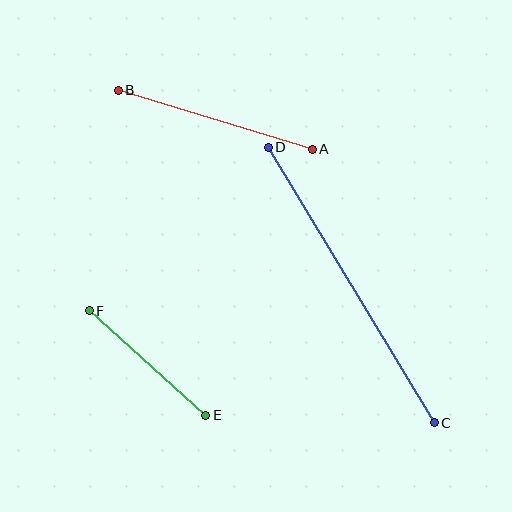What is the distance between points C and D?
The distance is approximately 322 pixels.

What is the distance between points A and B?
The distance is approximately 203 pixels.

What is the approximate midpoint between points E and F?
The midpoint is at approximately (148, 363) pixels.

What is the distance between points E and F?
The distance is approximately 156 pixels.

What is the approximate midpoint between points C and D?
The midpoint is at approximately (351, 285) pixels.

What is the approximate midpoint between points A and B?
The midpoint is at approximately (215, 120) pixels.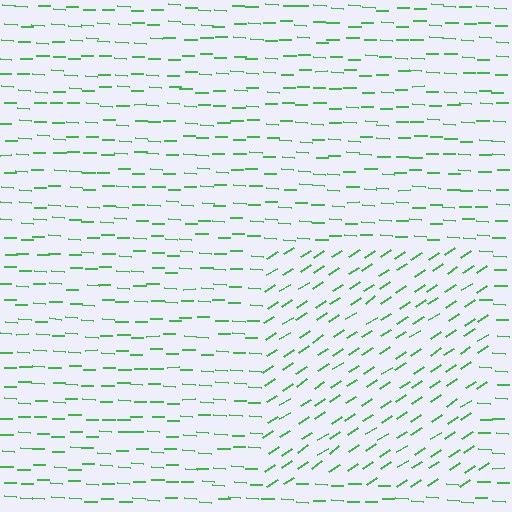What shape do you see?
I see a rectangle.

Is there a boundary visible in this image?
Yes, there is a texture boundary formed by a change in line orientation.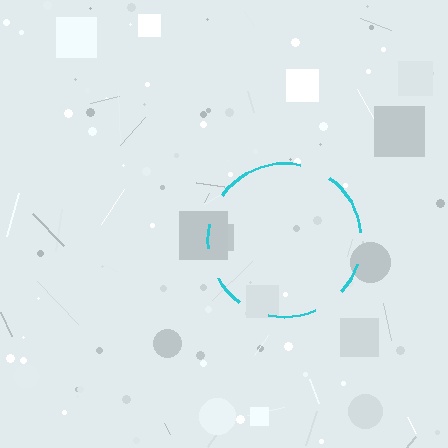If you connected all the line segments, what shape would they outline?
They would outline a circle.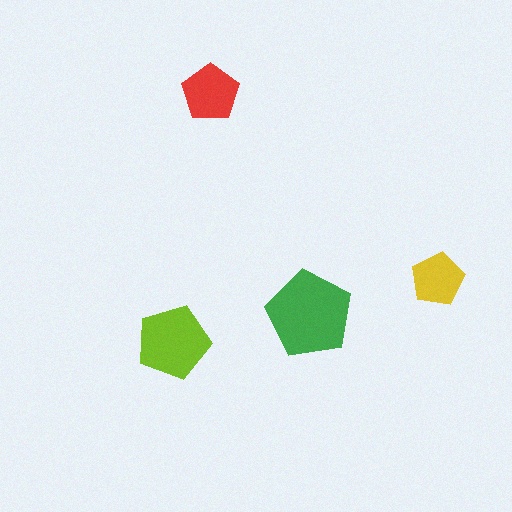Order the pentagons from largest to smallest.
the green one, the lime one, the red one, the yellow one.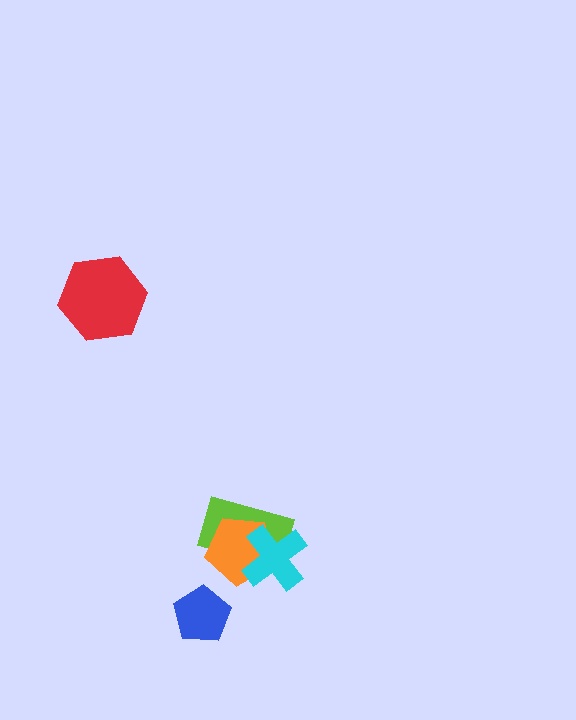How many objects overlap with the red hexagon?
0 objects overlap with the red hexagon.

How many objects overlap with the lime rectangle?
2 objects overlap with the lime rectangle.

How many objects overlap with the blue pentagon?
0 objects overlap with the blue pentagon.